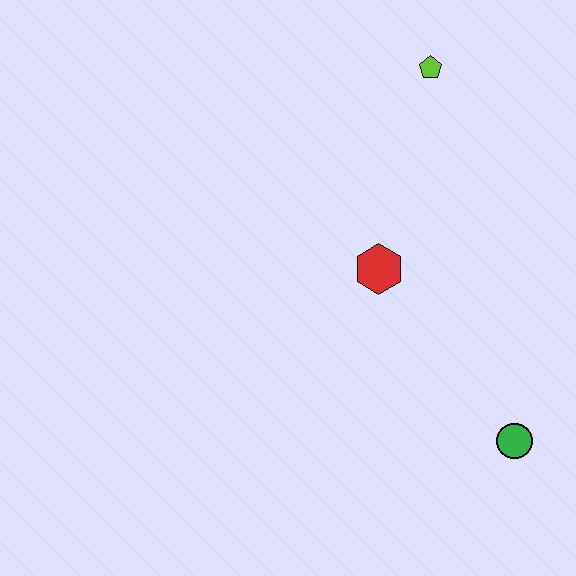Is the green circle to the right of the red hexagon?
Yes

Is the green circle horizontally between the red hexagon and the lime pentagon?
No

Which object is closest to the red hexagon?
The lime pentagon is closest to the red hexagon.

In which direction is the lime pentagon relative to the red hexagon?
The lime pentagon is above the red hexagon.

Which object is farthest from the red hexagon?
The green circle is farthest from the red hexagon.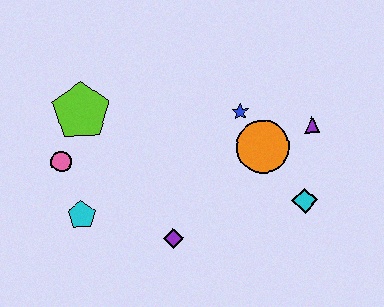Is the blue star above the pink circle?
Yes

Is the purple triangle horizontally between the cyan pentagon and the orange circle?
No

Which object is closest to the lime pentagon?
The pink circle is closest to the lime pentagon.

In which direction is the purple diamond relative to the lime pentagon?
The purple diamond is below the lime pentagon.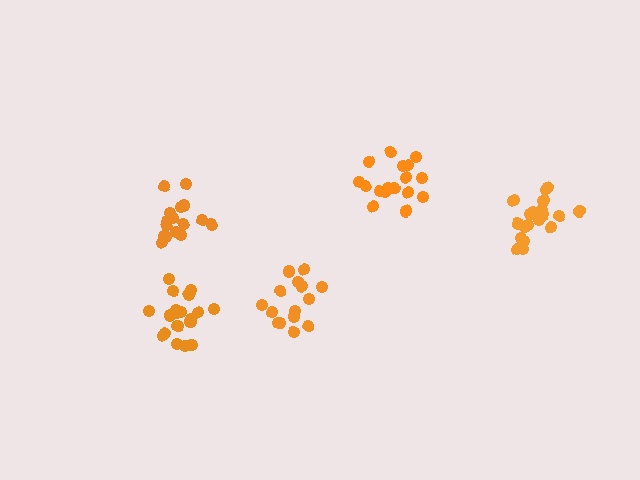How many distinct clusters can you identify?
There are 5 distinct clusters.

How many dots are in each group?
Group 1: 21 dots, Group 2: 16 dots, Group 3: 18 dots, Group 4: 15 dots, Group 5: 20 dots (90 total).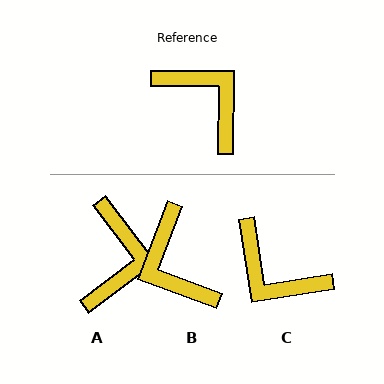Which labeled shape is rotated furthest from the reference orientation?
C, about 171 degrees away.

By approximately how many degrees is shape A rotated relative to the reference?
Approximately 53 degrees clockwise.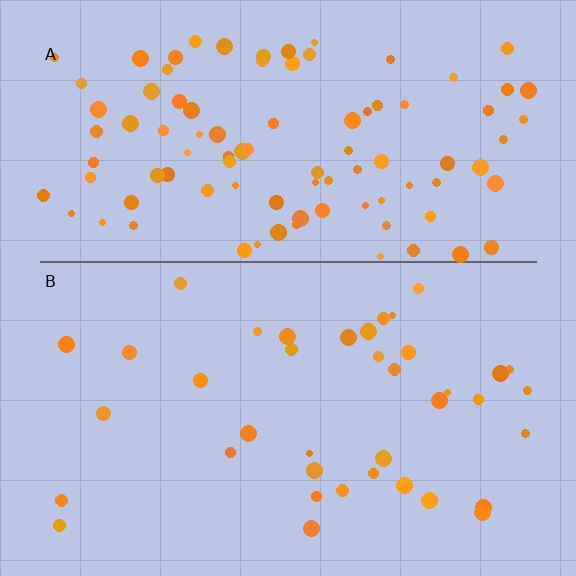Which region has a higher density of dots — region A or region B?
A (the top).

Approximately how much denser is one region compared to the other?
Approximately 2.5× — region A over region B.